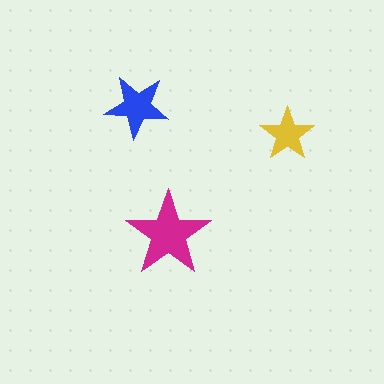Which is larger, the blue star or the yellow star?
The blue one.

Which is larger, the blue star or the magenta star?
The magenta one.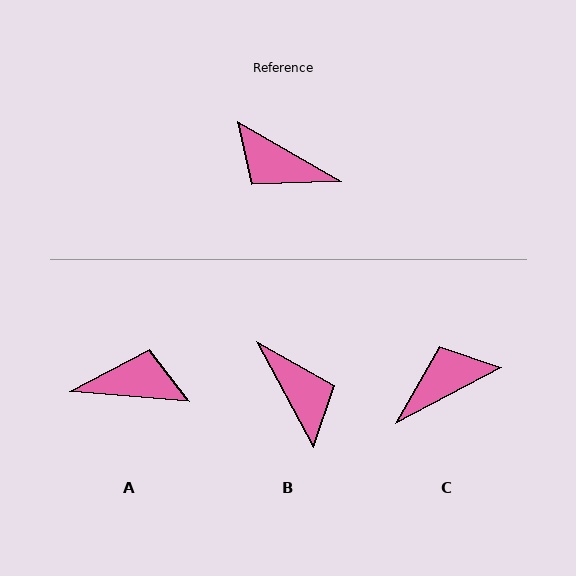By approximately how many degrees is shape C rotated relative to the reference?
Approximately 122 degrees clockwise.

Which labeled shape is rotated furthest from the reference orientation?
A, about 155 degrees away.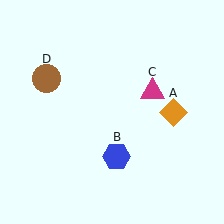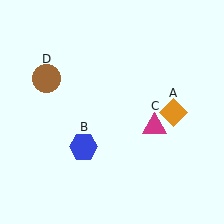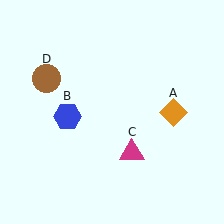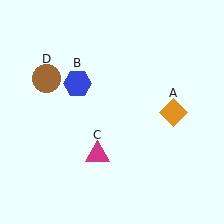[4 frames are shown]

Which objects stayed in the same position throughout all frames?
Orange diamond (object A) and brown circle (object D) remained stationary.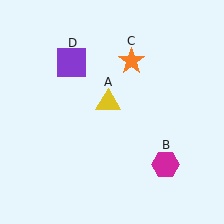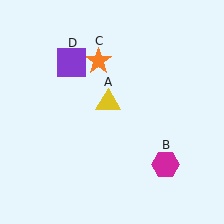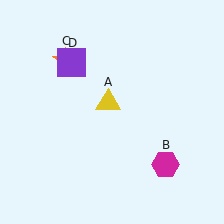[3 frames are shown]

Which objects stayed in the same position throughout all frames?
Yellow triangle (object A) and magenta hexagon (object B) and purple square (object D) remained stationary.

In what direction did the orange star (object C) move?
The orange star (object C) moved left.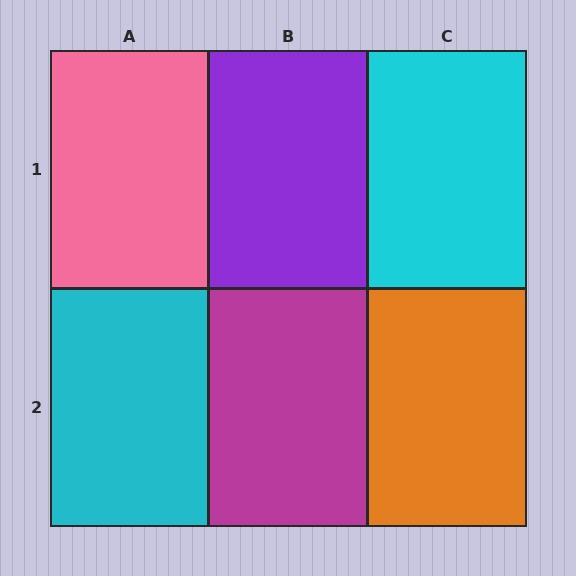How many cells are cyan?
2 cells are cyan.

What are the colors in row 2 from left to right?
Cyan, magenta, orange.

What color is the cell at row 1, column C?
Cyan.